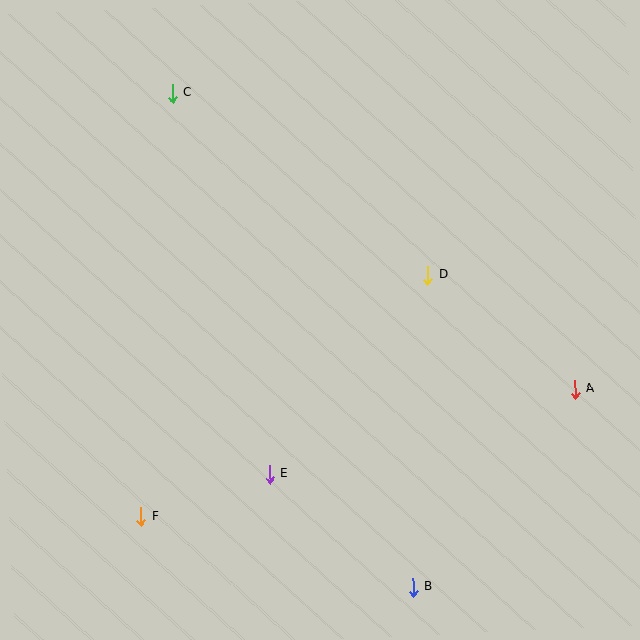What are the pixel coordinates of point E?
Point E is at (270, 474).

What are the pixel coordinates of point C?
Point C is at (173, 93).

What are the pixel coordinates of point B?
Point B is at (413, 587).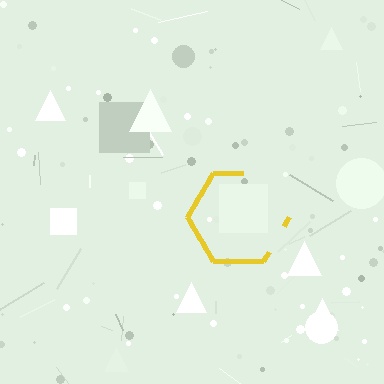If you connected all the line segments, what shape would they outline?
They would outline a hexagon.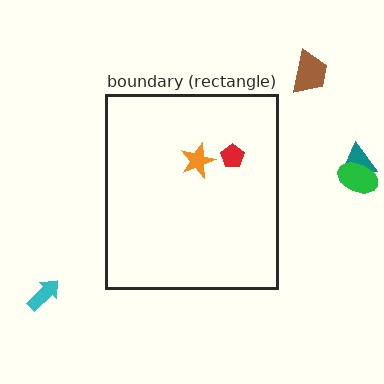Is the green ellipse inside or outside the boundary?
Outside.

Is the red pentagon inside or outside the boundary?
Inside.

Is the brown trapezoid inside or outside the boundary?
Outside.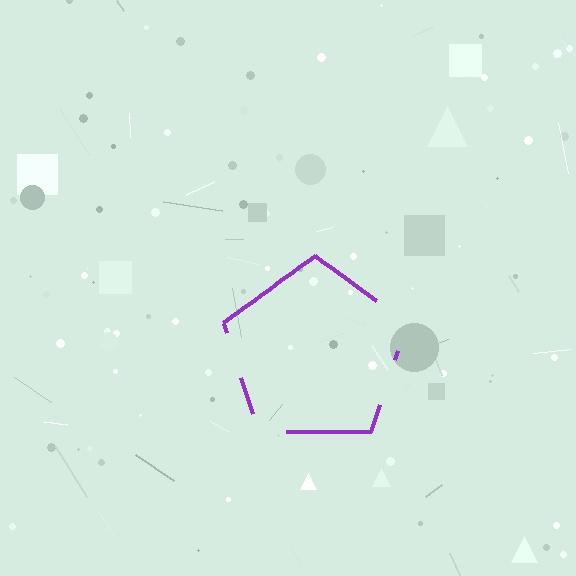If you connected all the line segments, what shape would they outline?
They would outline a pentagon.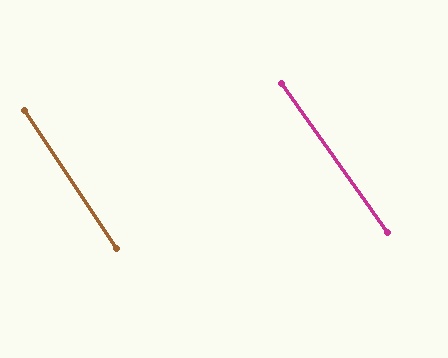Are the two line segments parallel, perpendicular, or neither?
Parallel — their directions differ by only 1.6°.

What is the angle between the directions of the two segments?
Approximately 2 degrees.